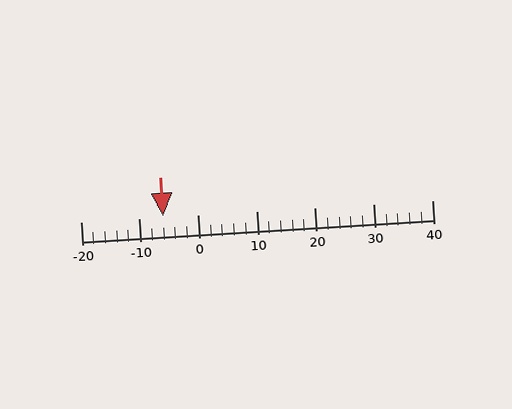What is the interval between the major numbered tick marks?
The major tick marks are spaced 10 units apart.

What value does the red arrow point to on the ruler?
The red arrow points to approximately -6.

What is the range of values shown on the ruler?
The ruler shows values from -20 to 40.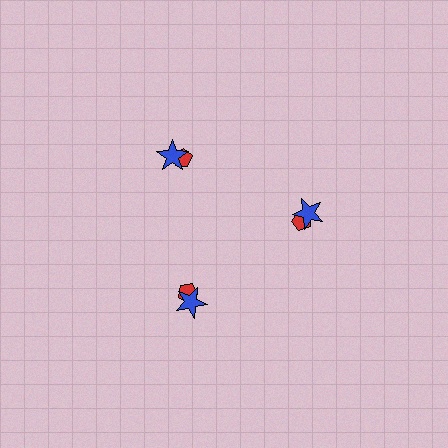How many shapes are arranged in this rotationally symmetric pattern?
There are 6 shapes, arranged in 3 groups of 2.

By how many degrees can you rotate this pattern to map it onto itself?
The pattern maps onto itself every 120 degrees of rotation.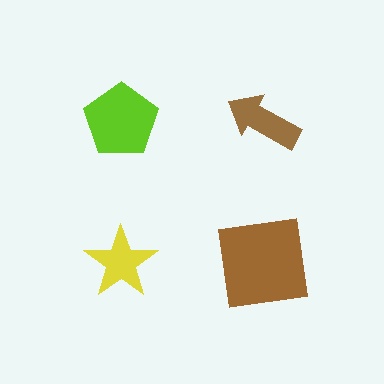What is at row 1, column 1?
A lime pentagon.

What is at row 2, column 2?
A brown square.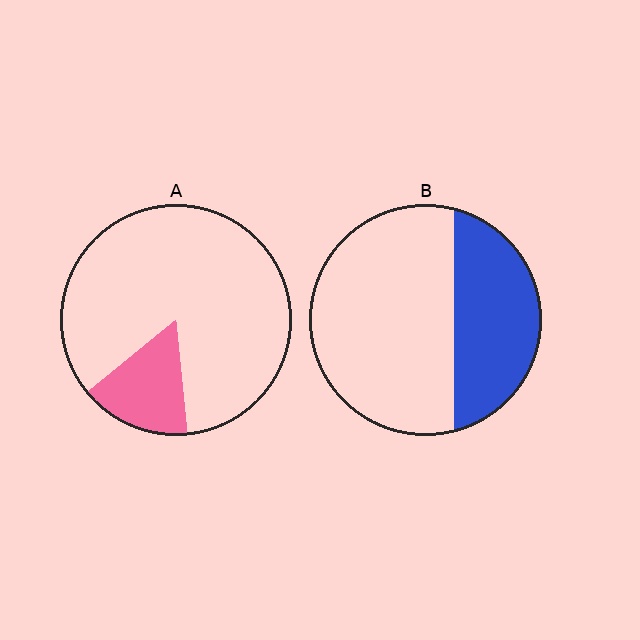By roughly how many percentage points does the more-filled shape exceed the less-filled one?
By roughly 20 percentage points (B over A).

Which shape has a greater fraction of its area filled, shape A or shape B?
Shape B.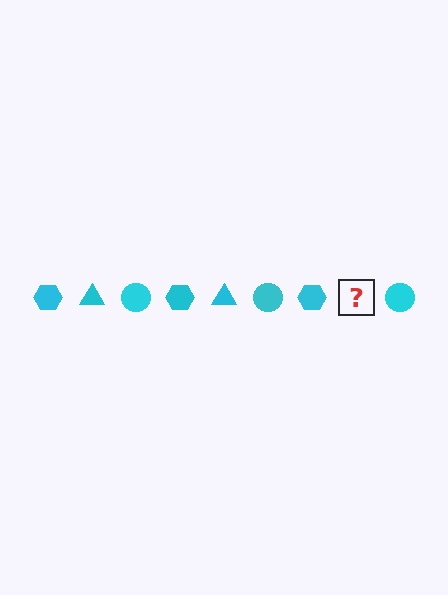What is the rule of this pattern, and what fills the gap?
The rule is that the pattern cycles through hexagon, triangle, circle shapes in cyan. The gap should be filled with a cyan triangle.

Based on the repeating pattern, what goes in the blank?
The blank should be a cyan triangle.